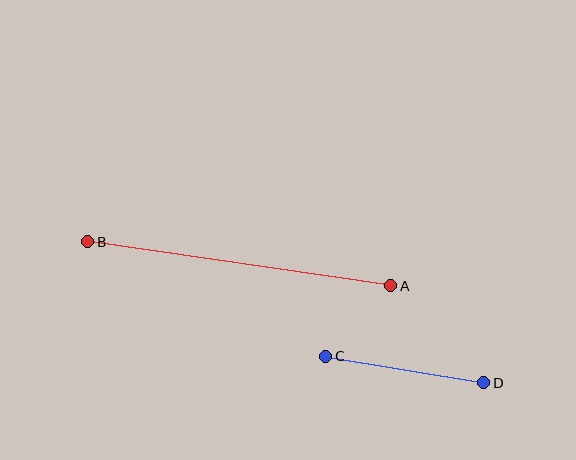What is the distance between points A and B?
The distance is approximately 306 pixels.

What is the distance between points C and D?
The distance is approximately 160 pixels.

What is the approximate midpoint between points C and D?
The midpoint is at approximately (405, 370) pixels.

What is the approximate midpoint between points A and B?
The midpoint is at approximately (239, 264) pixels.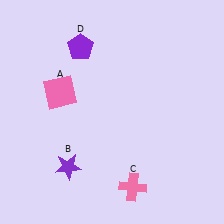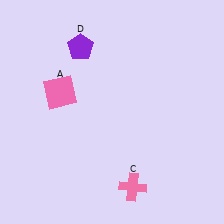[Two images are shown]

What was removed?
The purple star (B) was removed in Image 2.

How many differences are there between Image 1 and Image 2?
There is 1 difference between the two images.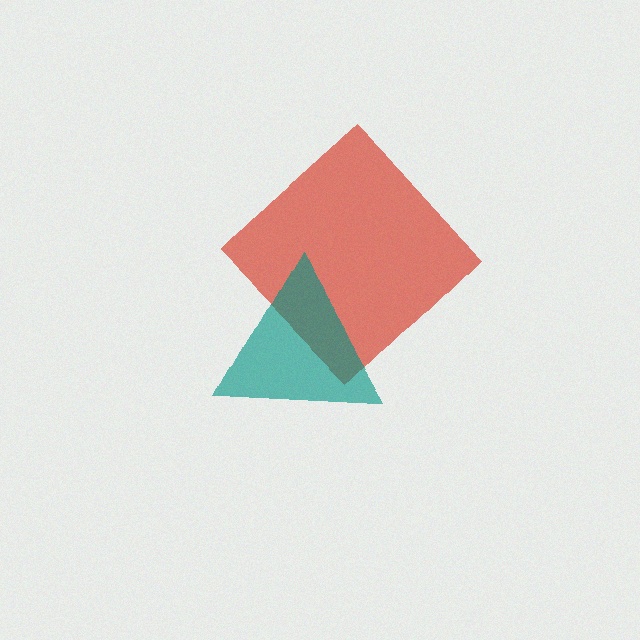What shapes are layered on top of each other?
The layered shapes are: a red diamond, a teal triangle.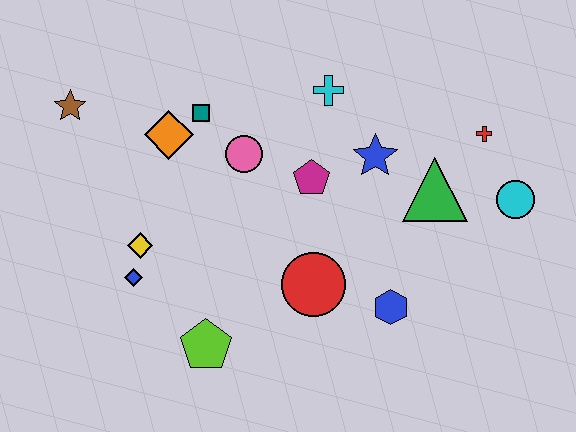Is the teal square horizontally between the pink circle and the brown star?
Yes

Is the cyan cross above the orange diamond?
Yes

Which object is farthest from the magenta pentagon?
The brown star is farthest from the magenta pentagon.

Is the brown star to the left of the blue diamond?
Yes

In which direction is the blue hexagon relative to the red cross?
The blue hexagon is below the red cross.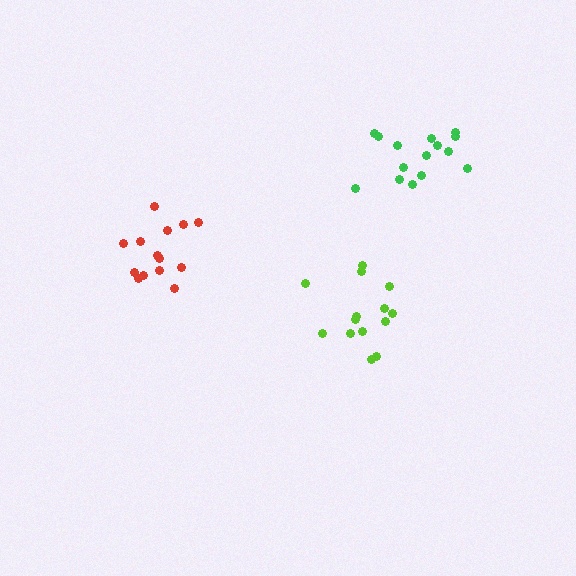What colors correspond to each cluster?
The clusters are colored: green, lime, red.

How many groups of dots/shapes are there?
There are 3 groups.